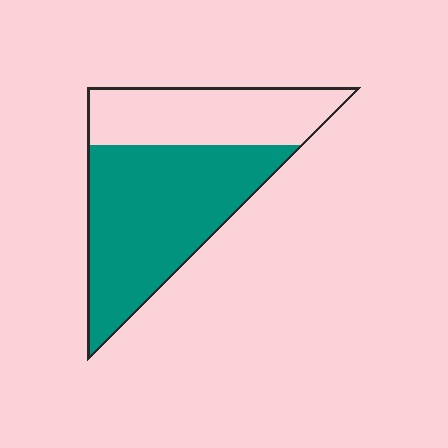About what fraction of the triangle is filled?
About five eighths (5/8).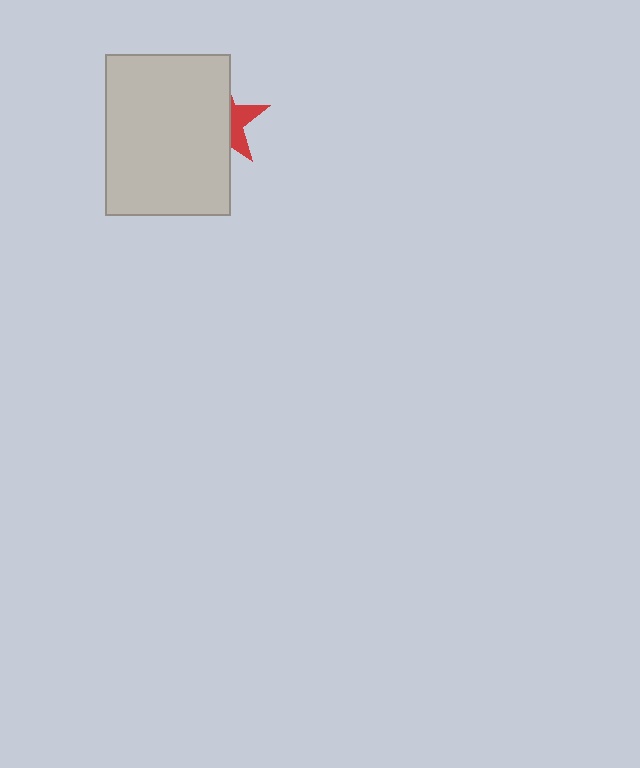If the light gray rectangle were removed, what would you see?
You would see the complete red star.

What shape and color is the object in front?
The object in front is a light gray rectangle.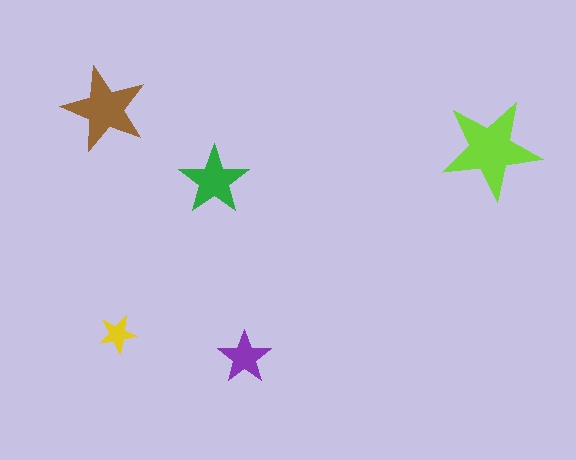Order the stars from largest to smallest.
the lime one, the brown one, the green one, the purple one, the yellow one.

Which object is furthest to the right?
The lime star is rightmost.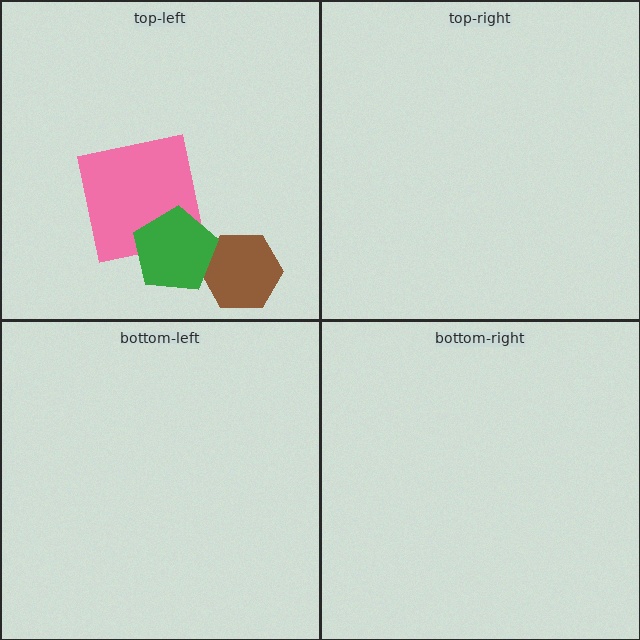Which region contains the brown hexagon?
The top-left region.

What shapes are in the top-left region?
The teal trapezoid, the brown hexagon, the pink square, the green pentagon.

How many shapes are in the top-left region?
4.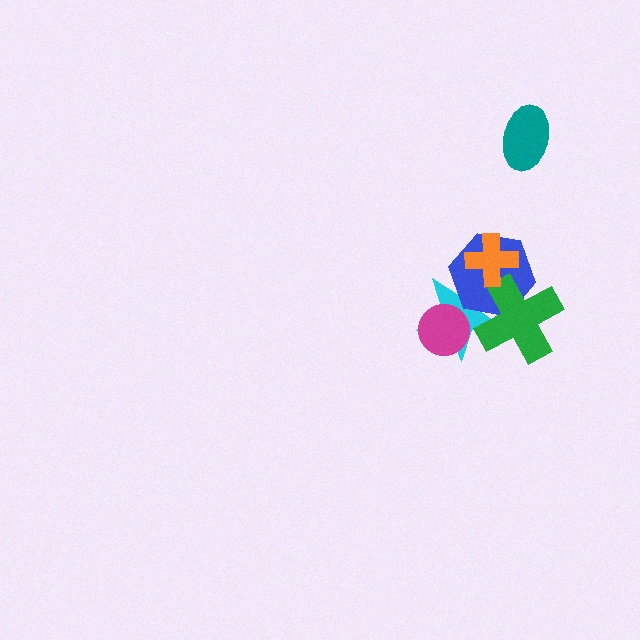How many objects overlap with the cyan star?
4 objects overlap with the cyan star.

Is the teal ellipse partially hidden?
No, no other shape covers it.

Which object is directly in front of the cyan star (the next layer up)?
The magenta circle is directly in front of the cyan star.